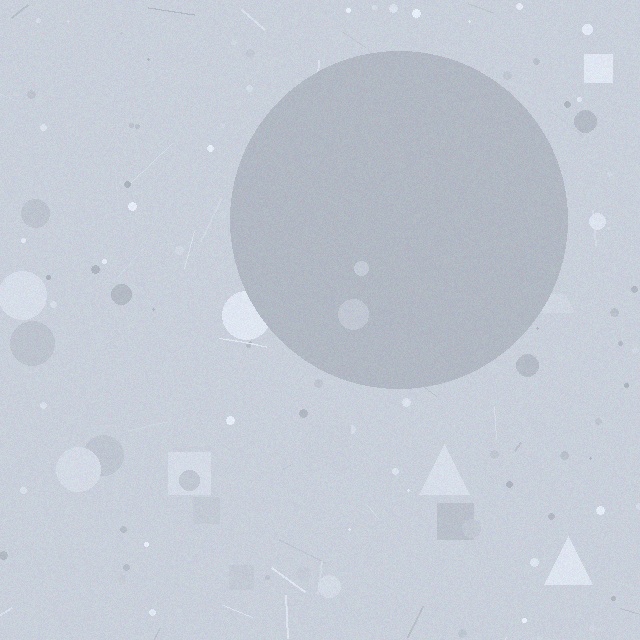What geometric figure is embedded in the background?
A circle is embedded in the background.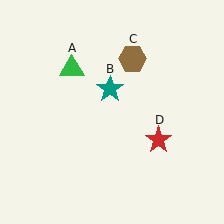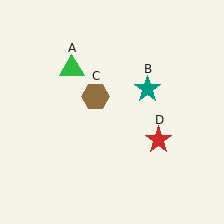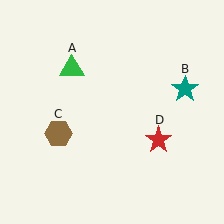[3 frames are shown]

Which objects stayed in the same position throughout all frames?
Green triangle (object A) and red star (object D) remained stationary.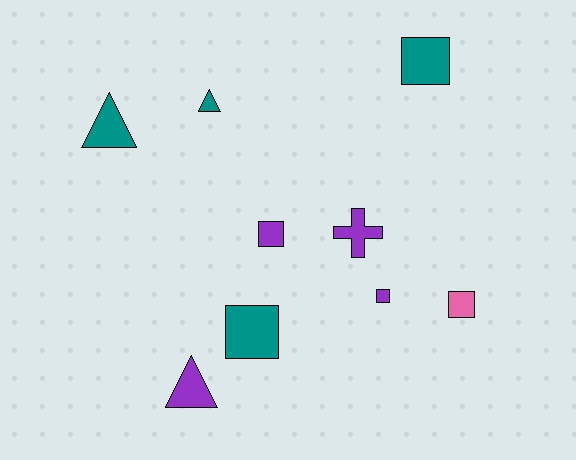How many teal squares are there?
There are 2 teal squares.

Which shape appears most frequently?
Square, with 5 objects.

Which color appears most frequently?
Purple, with 4 objects.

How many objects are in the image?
There are 9 objects.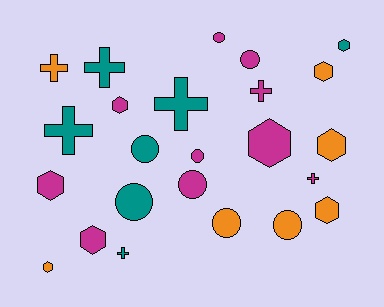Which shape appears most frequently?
Hexagon, with 9 objects.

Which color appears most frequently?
Magenta, with 10 objects.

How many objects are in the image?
There are 24 objects.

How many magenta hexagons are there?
There are 4 magenta hexagons.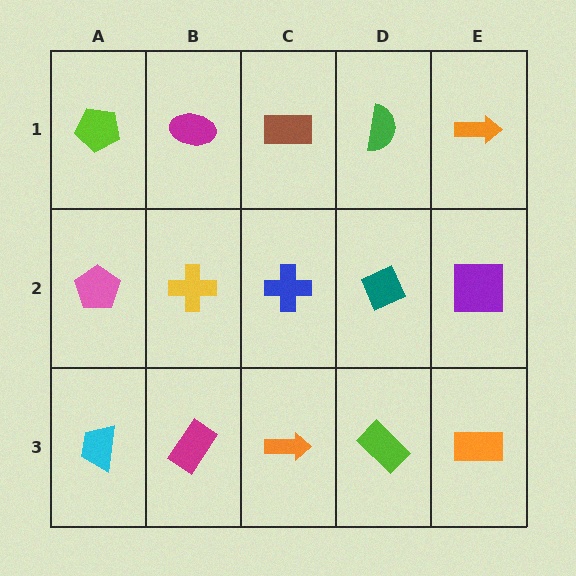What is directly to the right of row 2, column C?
A teal diamond.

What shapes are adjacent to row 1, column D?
A teal diamond (row 2, column D), a brown rectangle (row 1, column C), an orange arrow (row 1, column E).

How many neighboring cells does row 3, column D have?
3.